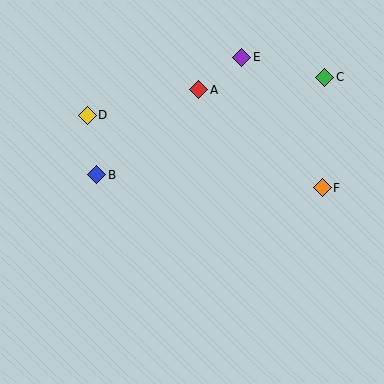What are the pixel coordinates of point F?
Point F is at (322, 187).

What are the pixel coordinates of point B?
Point B is at (96, 175).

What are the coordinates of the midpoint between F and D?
The midpoint between F and D is at (205, 151).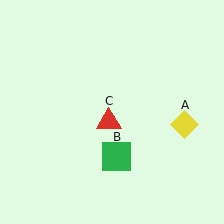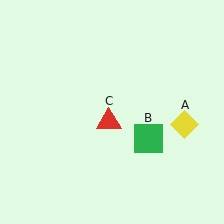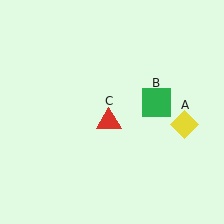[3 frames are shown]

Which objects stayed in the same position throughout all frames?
Yellow diamond (object A) and red triangle (object C) remained stationary.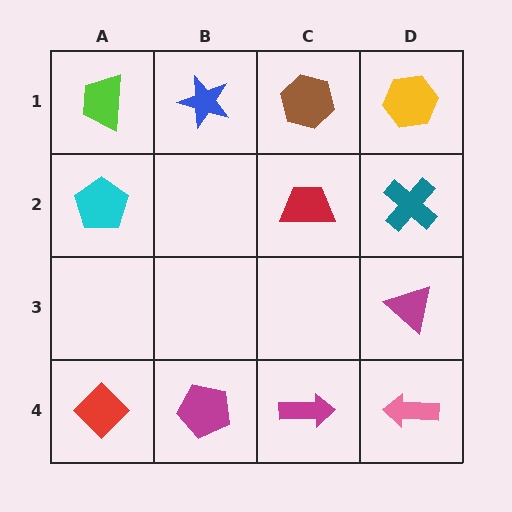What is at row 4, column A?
A red diamond.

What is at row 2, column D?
A teal cross.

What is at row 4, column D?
A pink arrow.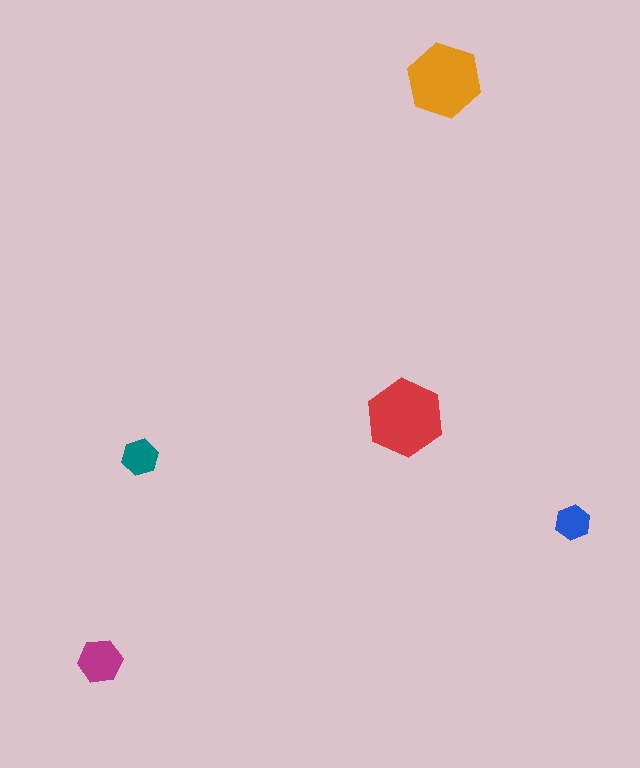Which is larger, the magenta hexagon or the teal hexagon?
The magenta one.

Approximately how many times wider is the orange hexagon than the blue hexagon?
About 2 times wider.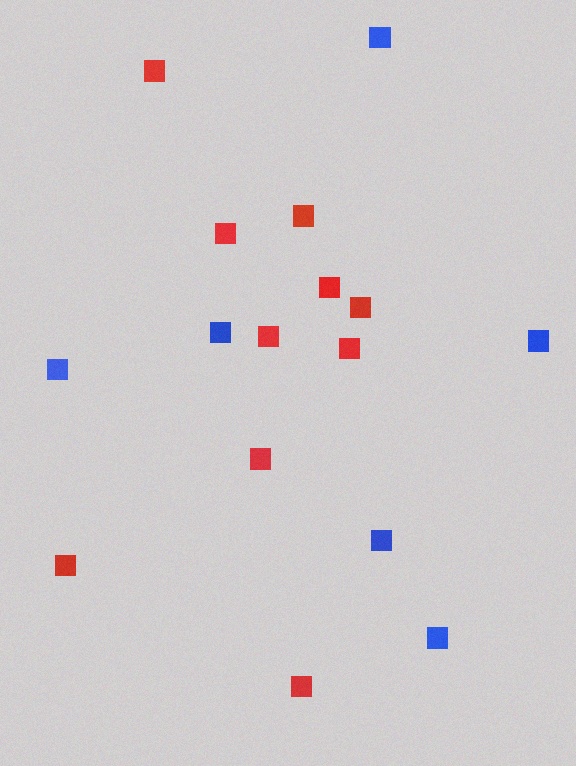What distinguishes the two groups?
There are 2 groups: one group of blue squares (6) and one group of red squares (10).